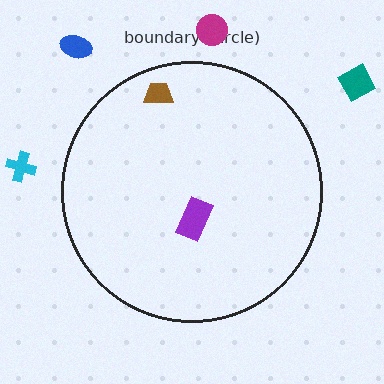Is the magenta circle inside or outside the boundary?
Outside.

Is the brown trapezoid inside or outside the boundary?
Inside.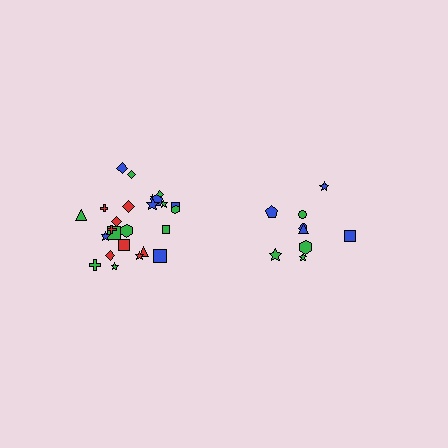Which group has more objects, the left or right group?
The left group.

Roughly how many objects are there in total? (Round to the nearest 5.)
Roughly 35 objects in total.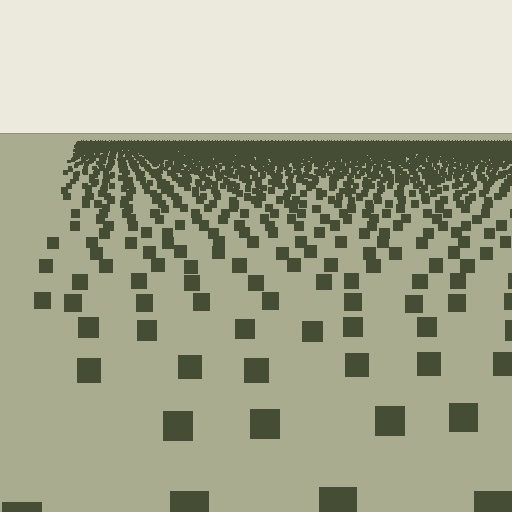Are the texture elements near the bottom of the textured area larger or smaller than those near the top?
Larger. Near the bottom, elements are closer to the viewer and appear at a bigger on-screen size.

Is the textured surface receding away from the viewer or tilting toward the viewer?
The surface is receding away from the viewer. Texture elements get smaller and denser toward the top.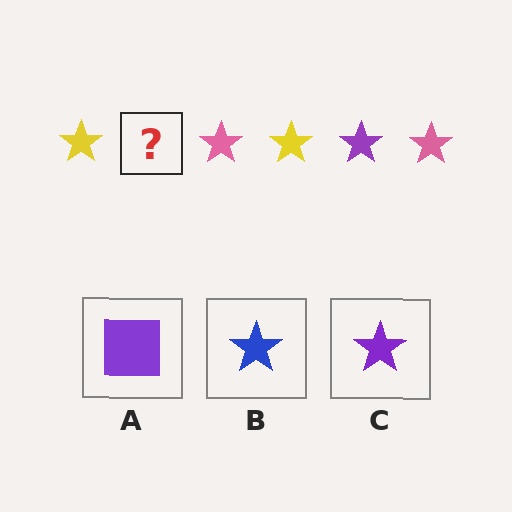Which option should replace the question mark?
Option C.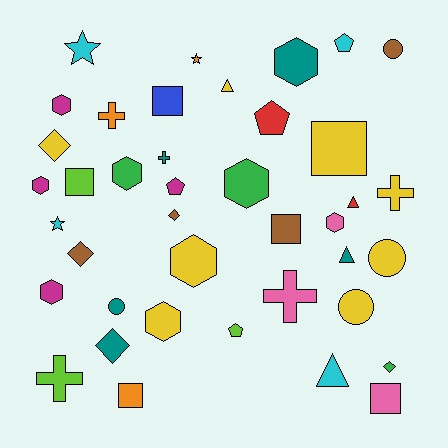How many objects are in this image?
There are 40 objects.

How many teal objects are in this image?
There are 5 teal objects.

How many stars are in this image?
There are 3 stars.